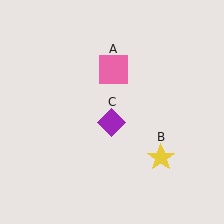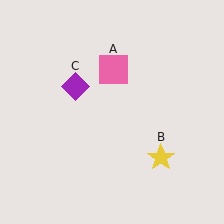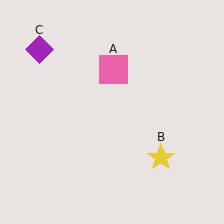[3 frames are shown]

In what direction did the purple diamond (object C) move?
The purple diamond (object C) moved up and to the left.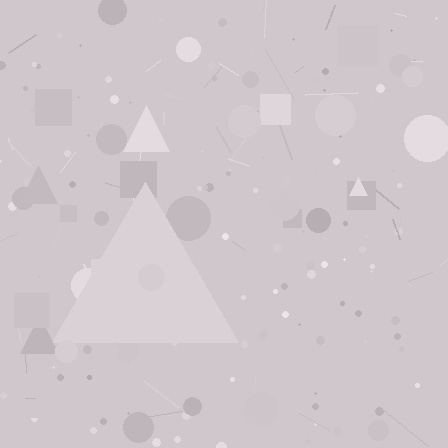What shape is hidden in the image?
A triangle is hidden in the image.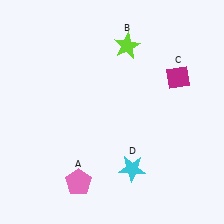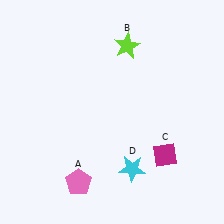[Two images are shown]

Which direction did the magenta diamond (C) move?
The magenta diamond (C) moved down.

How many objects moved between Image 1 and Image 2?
1 object moved between the two images.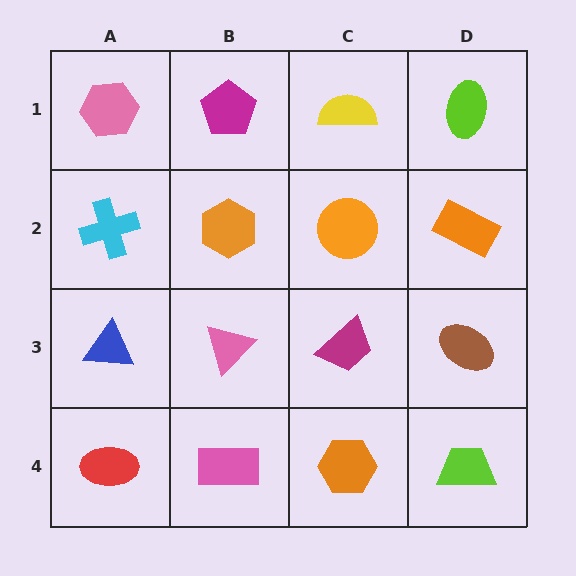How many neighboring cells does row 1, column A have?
2.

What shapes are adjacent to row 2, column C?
A yellow semicircle (row 1, column C), a magenta trapezoid (row 3, column C), an orange hexagon (row 2, column B), an orange rectangle (row 2, column D).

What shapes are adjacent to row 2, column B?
A magenta pentagon (row 1, column B), a pink triangle (row 3, column B), a cyan cross (row 2, column A), an orange circle (row 2, column C).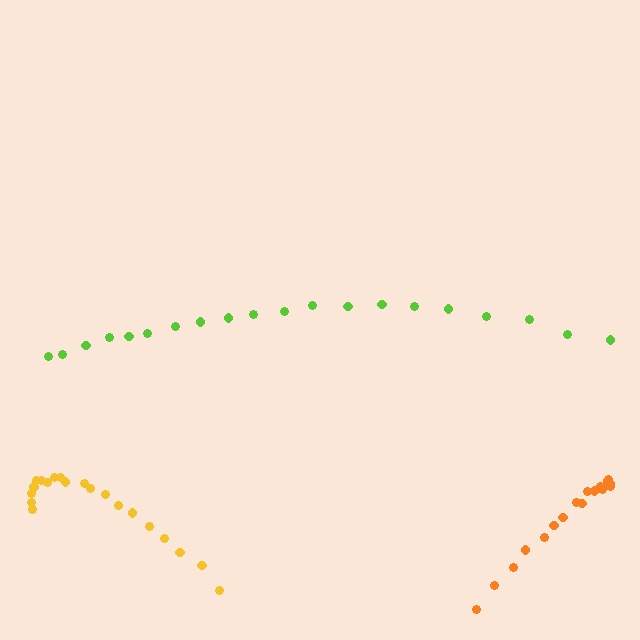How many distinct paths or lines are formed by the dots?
There are 3 distinct paths.